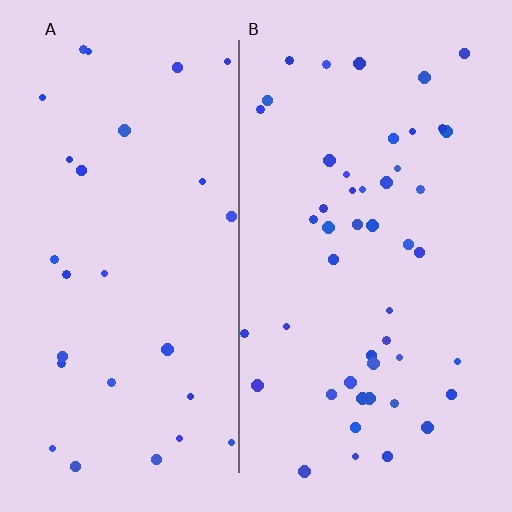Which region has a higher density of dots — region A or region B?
B (the right).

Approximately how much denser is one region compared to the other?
Approximately 1.7× — region B over region A.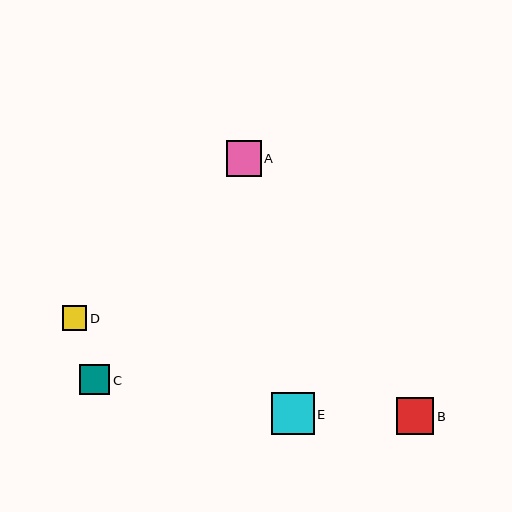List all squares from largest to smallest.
From largest to smallest: E, B, A, C, D.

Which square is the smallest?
Square D is the smallest with a size of approximately 24 pixels.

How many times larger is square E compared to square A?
Square E is approximately 1.2 times the size of square A.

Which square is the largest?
Square E is the largest with a size of approximately 42 pixels.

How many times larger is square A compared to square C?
Square A is approximately 1.2 times the size of square C.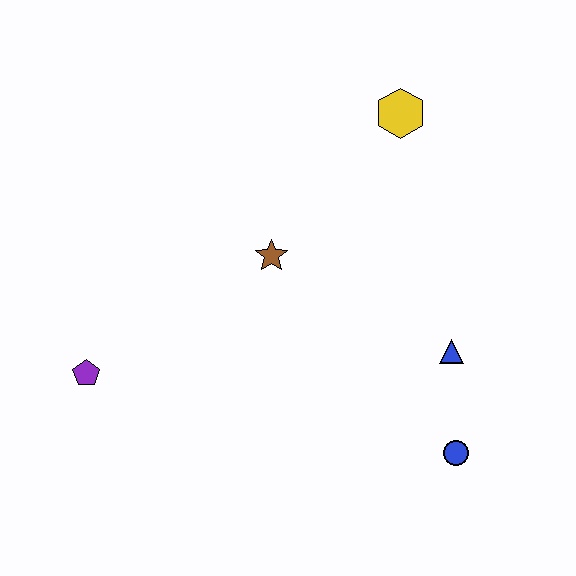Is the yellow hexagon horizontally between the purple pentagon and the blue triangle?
Yes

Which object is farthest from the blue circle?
The purple pentagon is farthest from the blue circle.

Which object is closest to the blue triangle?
The blue circle is closest to the blue triangle.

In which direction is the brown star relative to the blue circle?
The brown star is above the blue circle.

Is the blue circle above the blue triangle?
No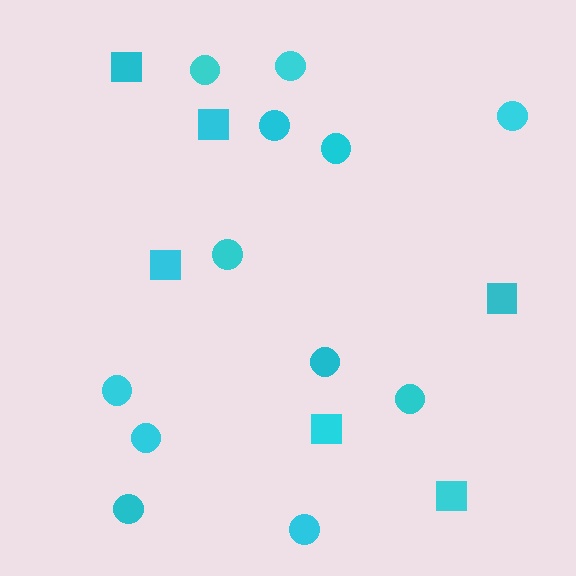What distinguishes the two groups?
There are 2 groups: one group of circles (12) and one group of squares (6).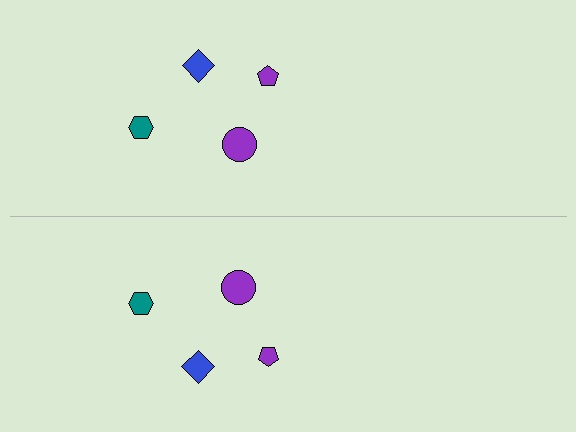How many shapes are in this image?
There are 8 shapes in this image.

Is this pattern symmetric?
Yes, this pattern has bilateral (reflection) symmetry.